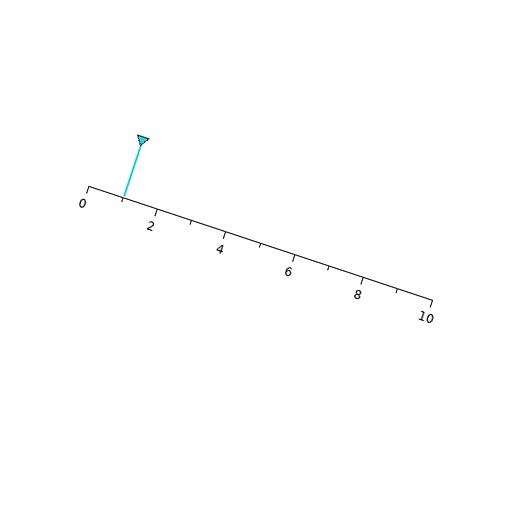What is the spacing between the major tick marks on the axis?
The major ticks are spaced 2 apart.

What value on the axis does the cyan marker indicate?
The marker indicates approximately 1.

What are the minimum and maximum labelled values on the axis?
The axis runs from 0 to 10.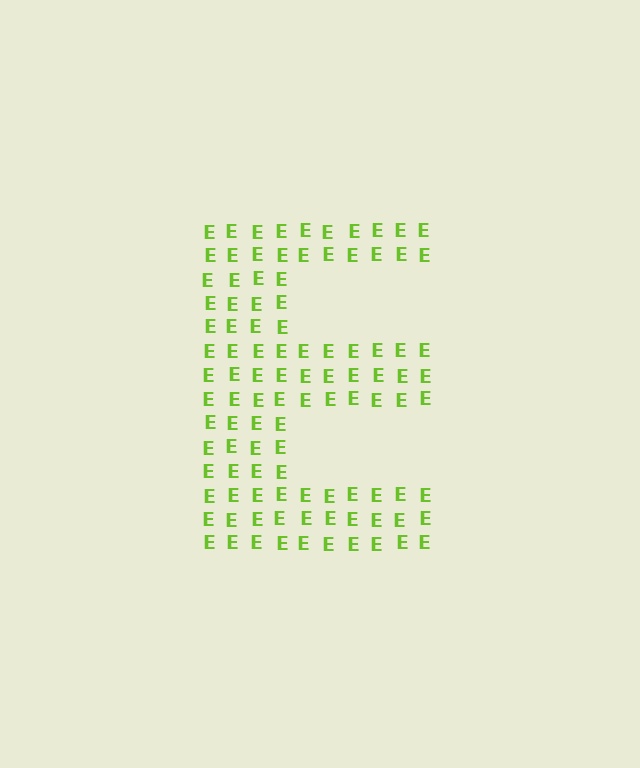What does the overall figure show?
The overall figure shows the letter E.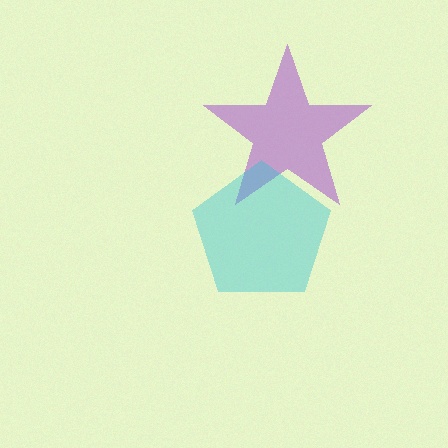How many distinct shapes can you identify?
There are 2 distinct shapes: a purple star, a cyan pentagon.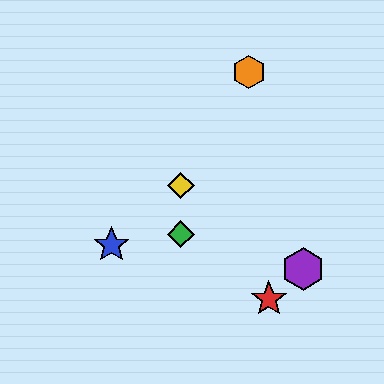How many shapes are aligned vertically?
2 shapes (the green diamond, the yellow diamond) are aligned vertically.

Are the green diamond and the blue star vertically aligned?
No, the green diamond is at x≈181 and the blue star is at x≈111.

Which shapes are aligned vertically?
The green diamond, the yellow diamond are aligned vertically.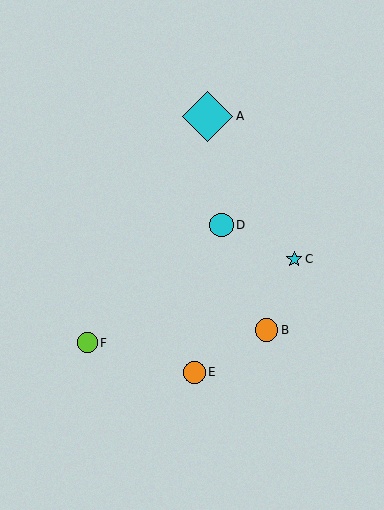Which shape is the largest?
The cyan diamond (labeled A) is the largest.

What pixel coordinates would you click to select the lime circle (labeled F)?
Click at (87, 343) to select the lime circle F.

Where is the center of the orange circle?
The center of the orange circle is at (194, 372).